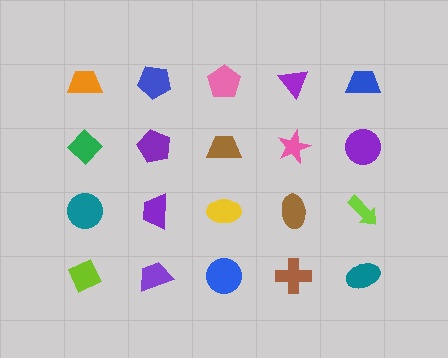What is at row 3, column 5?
A lime arrow.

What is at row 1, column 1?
An orange trapezoid.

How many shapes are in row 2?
5 shapes.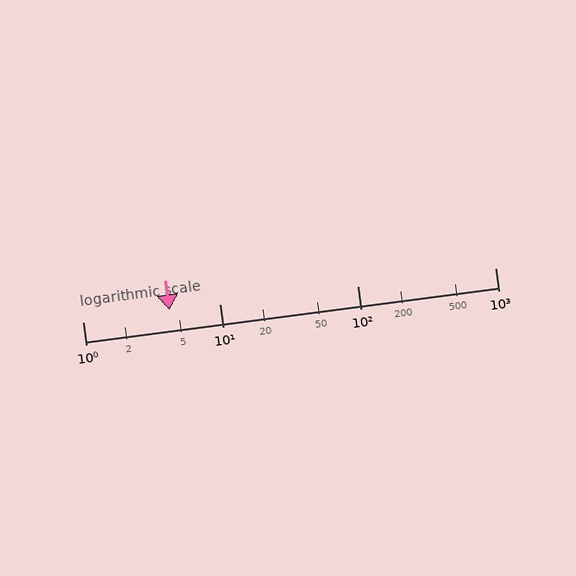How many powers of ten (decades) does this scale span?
The scale spans 3 decades, from 1 to 1000.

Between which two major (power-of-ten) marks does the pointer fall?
The pointer is between 1 and 10.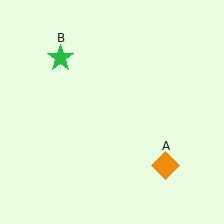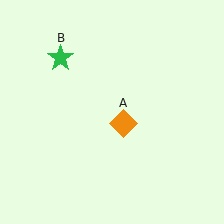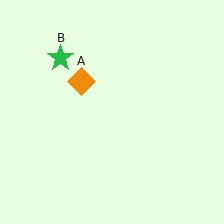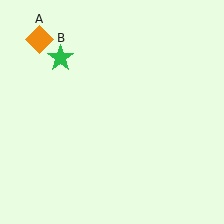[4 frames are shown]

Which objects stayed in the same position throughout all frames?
Green star (object B) remained stationary.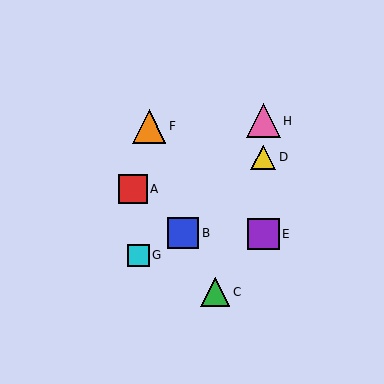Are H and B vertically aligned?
No, H is at x≈263 and B is at x≈183.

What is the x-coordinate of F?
Object F is at x≈149.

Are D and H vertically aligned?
Yes, both are at x≈263.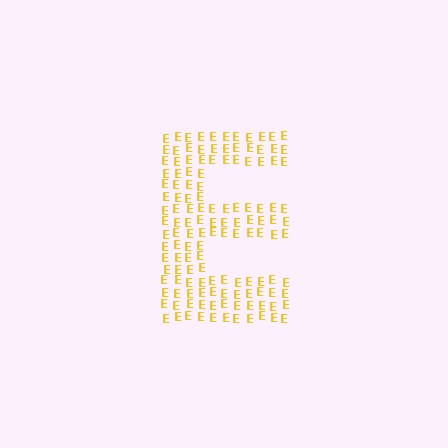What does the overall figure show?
The overall figure shows the letter E.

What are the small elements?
The small elements are letter E's.